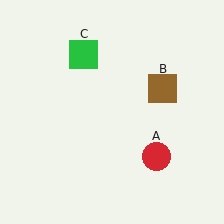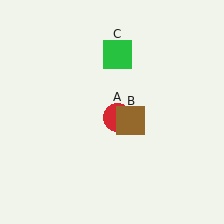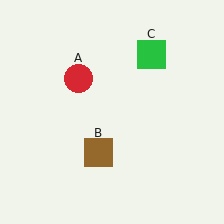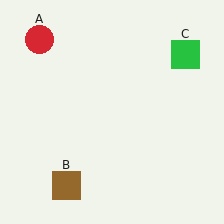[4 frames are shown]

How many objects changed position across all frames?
3 objects changed position: red circle (object A), brown square (object B), green square (object C).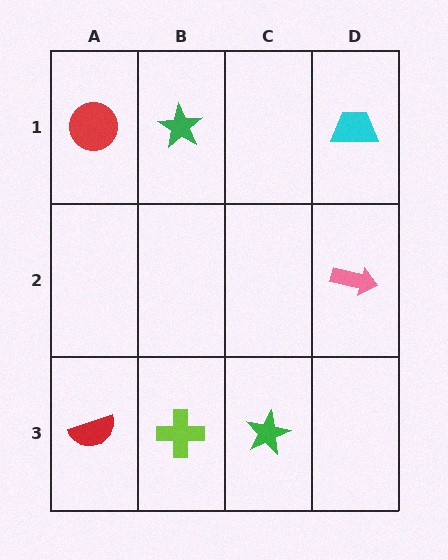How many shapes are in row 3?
3 shapes.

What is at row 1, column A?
A red circle.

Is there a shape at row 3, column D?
No, that cell is empty.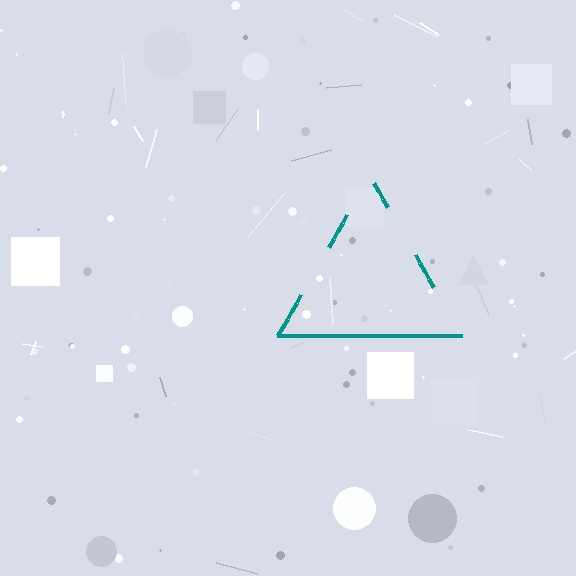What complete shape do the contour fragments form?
The contour fragments form a triangle.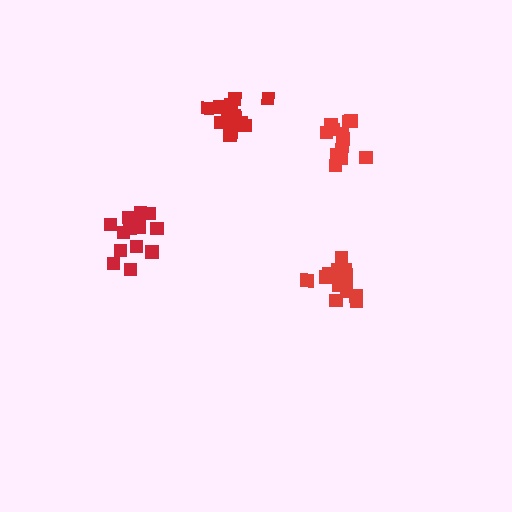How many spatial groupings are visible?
There are 4 spatial groupings.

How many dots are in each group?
Group 1: 14 dots, Group 2: 14 dots, Group 3: 18 dots, Group 4: 13 dots (59 total).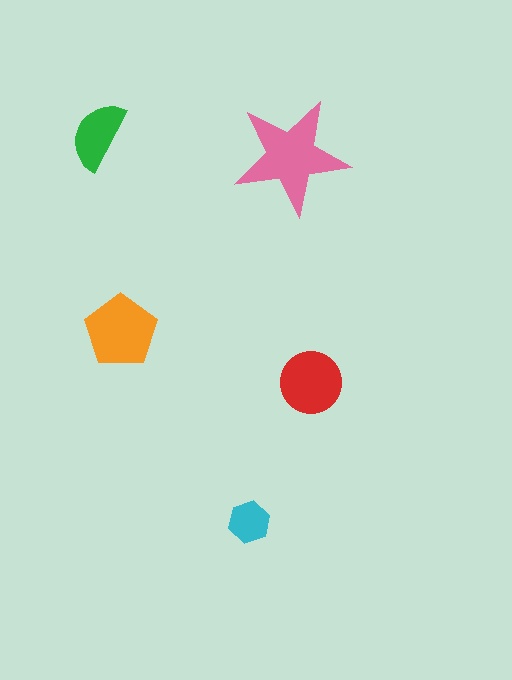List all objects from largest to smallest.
The pink star, the orange pentagon, the red circle, the green semicircle, the cyan hexagon.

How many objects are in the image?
There are 5 objects in the image.